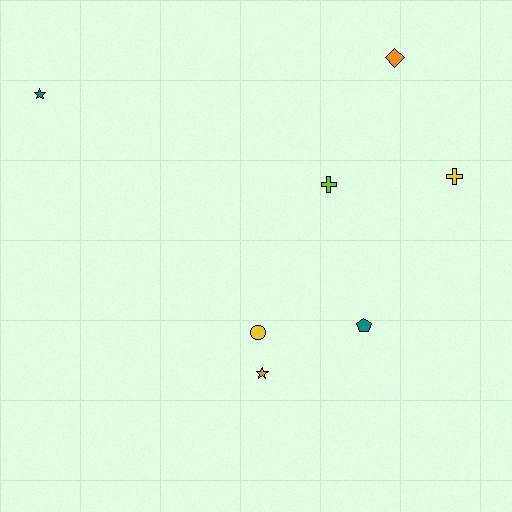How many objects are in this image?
There are 7 objects.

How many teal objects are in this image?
There are 2 teal objects.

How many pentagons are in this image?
There is 1 pentagon.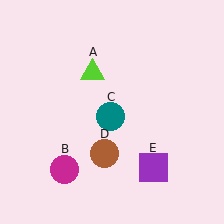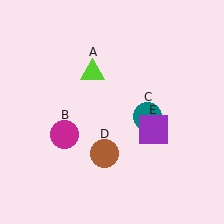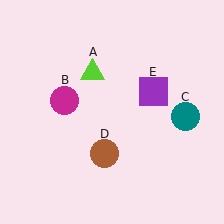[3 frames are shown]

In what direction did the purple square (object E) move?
The purple square (object E) moved up.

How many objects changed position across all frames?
3 objects changed position: magenta circle (object B), teal circle (object C), purple square (object E).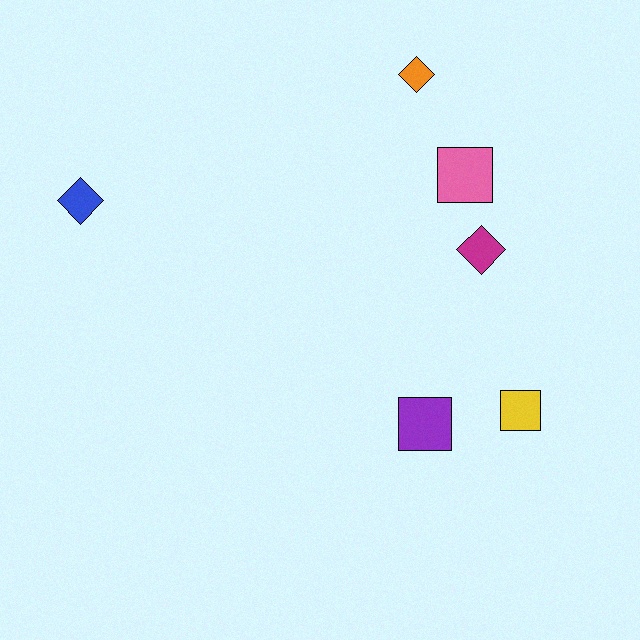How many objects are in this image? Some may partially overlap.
There are 6 objects.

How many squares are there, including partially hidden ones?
There are 3 squares.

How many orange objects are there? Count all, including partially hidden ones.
There is 1 orange object.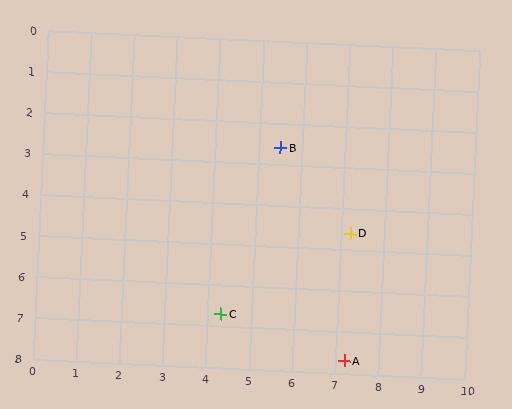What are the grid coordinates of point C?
Point C is at approximately (4.3, 6.7).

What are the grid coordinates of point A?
Point A is at approximately (7.2, 7.7).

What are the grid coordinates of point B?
Point B is at approximately (5.5, 2.6).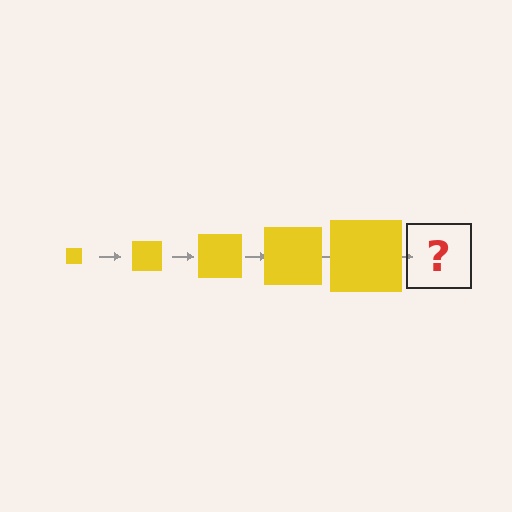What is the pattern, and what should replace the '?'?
The pattern is that the square gets progressively larger each step. The '?' should be a yellow square, larger than the previous one.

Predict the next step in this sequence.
The next step is a yellow square, larger than the previous one.